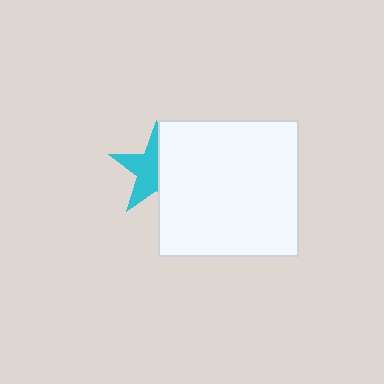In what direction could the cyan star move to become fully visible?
The cyan star could move left. That would shift it out from behind the white rectangle entirely.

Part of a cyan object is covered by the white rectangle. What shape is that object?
It is a star.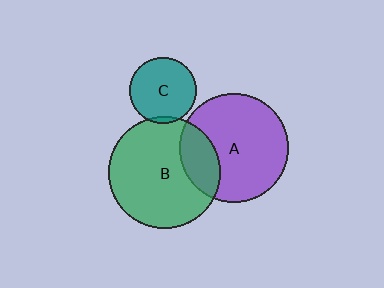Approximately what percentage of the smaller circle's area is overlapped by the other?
Approximately 5%.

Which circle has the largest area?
Circle B (green).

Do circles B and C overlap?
Yes.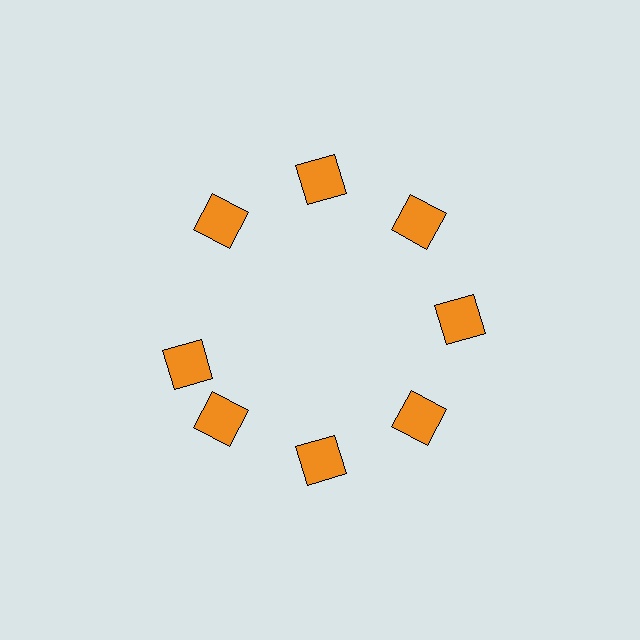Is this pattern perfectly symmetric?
No. The 8 orange squares are arranged in a ring, but one element near the 9 o'clock position is rotated out of alignment along the ring, breaking the 8-fold rotational symmetry.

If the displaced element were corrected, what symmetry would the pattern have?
It would have 8-fold rotational symmetry — the pattern would map onto itself every 45 degrees.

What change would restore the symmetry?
The symmetry would be restored by rotating it back into even spacing with its neighbors so that all 8 squares sit at equal angles and equal distance from the center.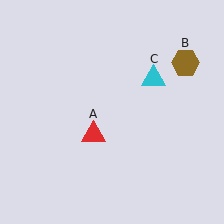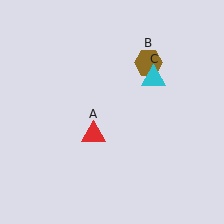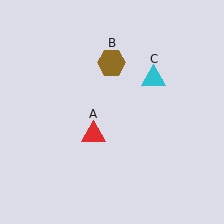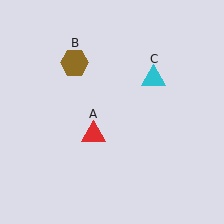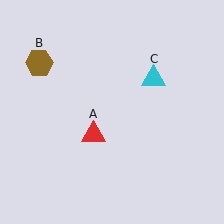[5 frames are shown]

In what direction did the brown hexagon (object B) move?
The brown hexagon (object B) moved left.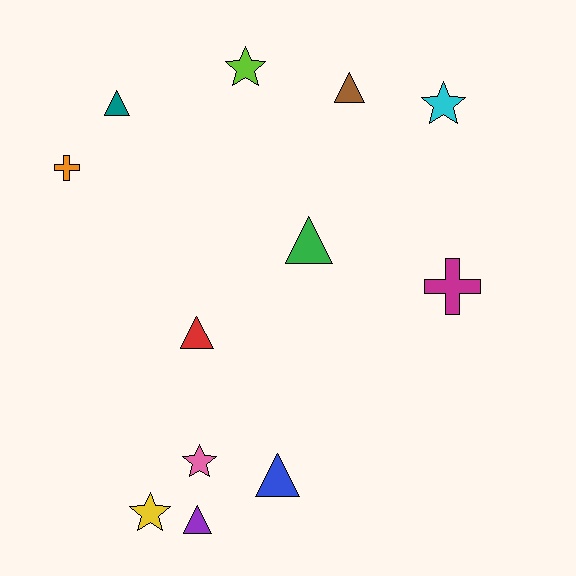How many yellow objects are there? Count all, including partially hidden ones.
There is 1 yellow object.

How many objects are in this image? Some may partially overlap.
There are 12 objects.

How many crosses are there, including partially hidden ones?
There are 2 crosses.